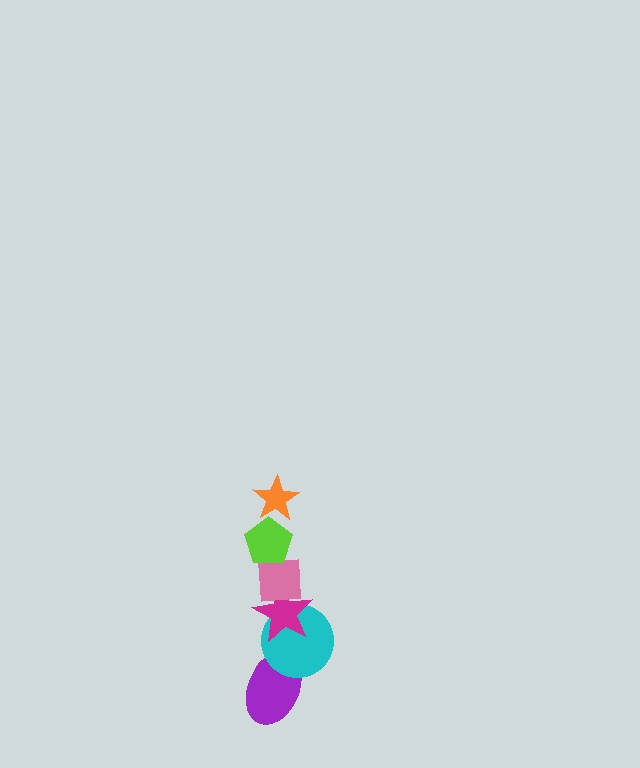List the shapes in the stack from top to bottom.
From top to bottom: the orange star, the lime pentagon, the pink square, the magenta star, the cyan circle, the purple ellipse.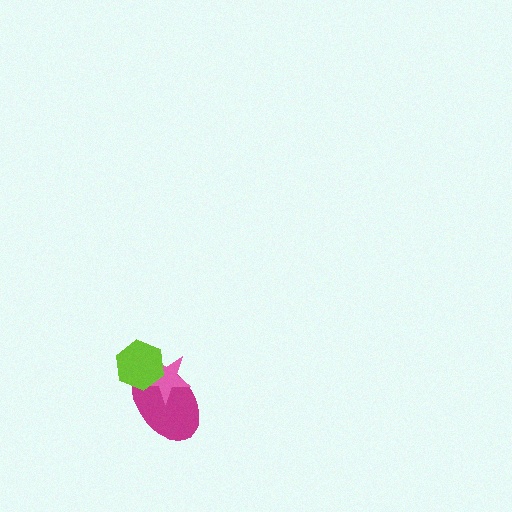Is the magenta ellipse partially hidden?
Yes, it is partially covered by another shape.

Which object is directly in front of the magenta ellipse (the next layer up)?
The pink star is directly in front of the magenta ellipse.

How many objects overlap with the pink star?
2 objects overlap with the pink star.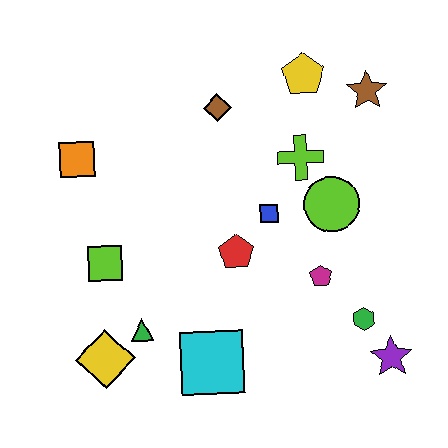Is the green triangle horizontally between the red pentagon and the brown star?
No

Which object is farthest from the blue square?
The yellow diamond is farthest from the blue square.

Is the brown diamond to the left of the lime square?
No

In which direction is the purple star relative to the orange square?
The purple star is to the right of the orange square.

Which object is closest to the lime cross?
The lime circle is closest to the lime cross.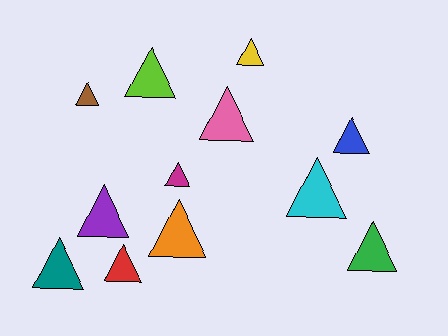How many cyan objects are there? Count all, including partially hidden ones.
There is 1 cyan object.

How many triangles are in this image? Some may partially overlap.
There are 12 triangles.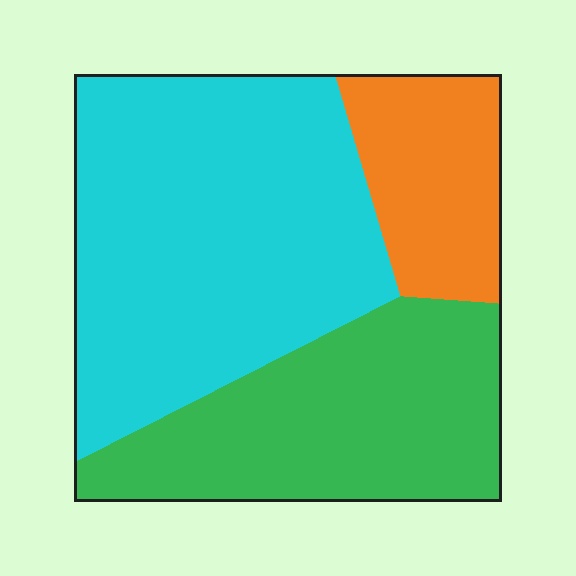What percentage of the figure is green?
Green covers about 35% of the figure.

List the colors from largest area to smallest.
From largest to smallest: cyan, green, orange.